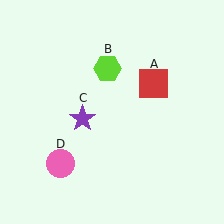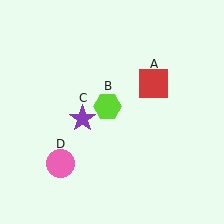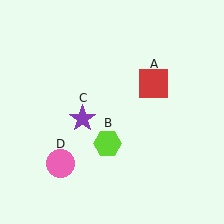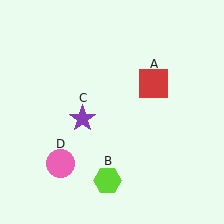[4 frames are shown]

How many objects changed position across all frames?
1 object changed position: lime hexagon (object B).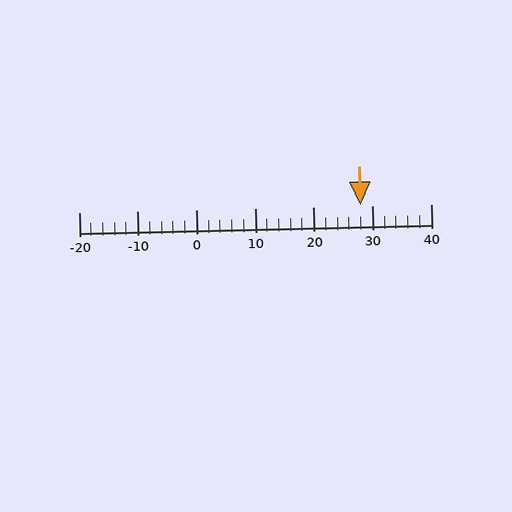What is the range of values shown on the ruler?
The ruler shows values from -20 to 40.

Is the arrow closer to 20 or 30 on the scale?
The arrow is closer to 30.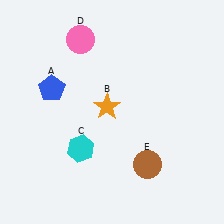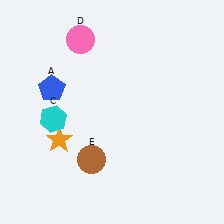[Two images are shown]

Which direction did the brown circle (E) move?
The brown circle (E) moved left.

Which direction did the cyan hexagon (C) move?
The cyan hexagon (C) moved up.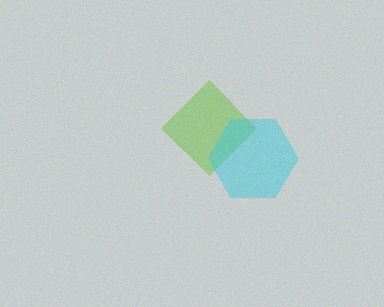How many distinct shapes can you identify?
There are 2 distinct shapes: a lime diamond, a cyan hexagon.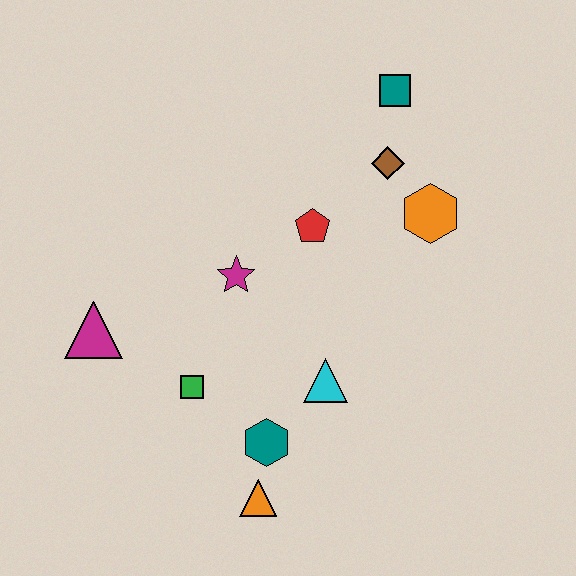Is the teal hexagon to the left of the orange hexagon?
Yes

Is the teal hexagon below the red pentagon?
Yes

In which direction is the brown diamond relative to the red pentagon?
The brown diamond is to the right of the red pentagon.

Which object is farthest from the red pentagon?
The orange triangle is farthest from the red pentagon.